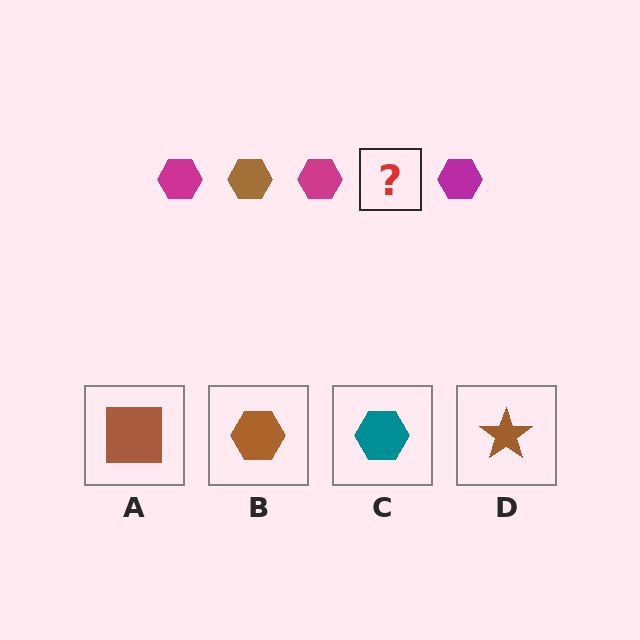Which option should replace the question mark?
Option B.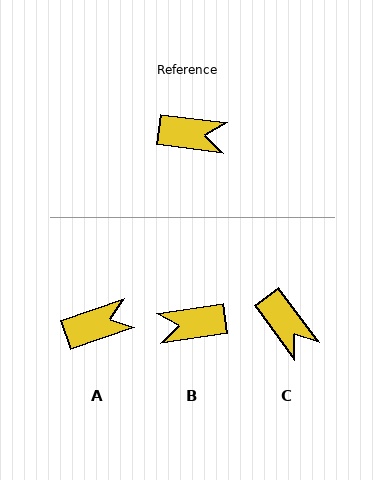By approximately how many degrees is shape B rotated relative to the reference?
Approximately 164 degrees clockwise.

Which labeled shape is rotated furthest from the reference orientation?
B, about 164 degrees away.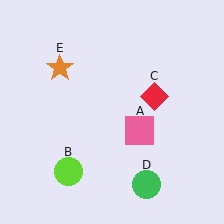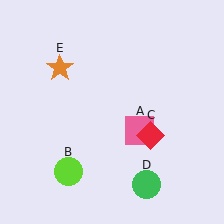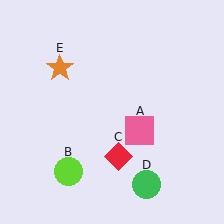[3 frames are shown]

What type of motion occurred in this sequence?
The red diamond (object C) rotated clockwise around the center of the scene.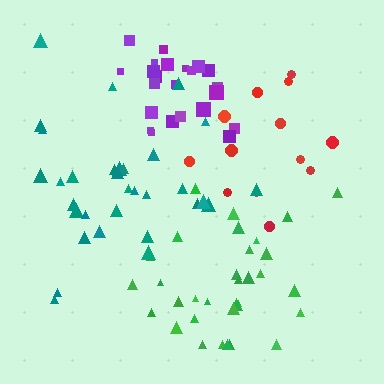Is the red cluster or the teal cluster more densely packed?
Teal.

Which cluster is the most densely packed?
Purple.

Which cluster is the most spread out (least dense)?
Red.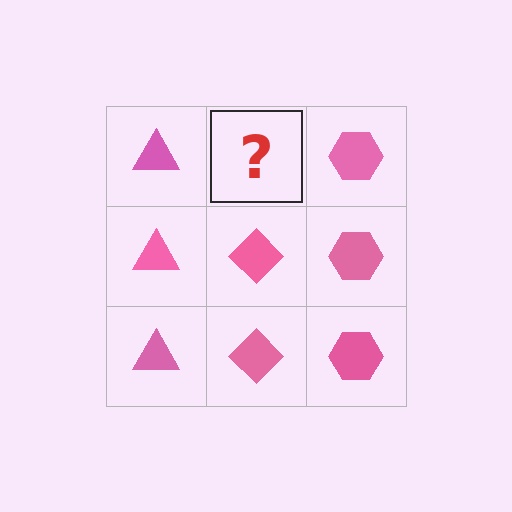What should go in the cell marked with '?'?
The missing cell should contain a pink diamond.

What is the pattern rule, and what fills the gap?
The rule is that each column has a consistent shape. The gap should be filled with a pink diamond.